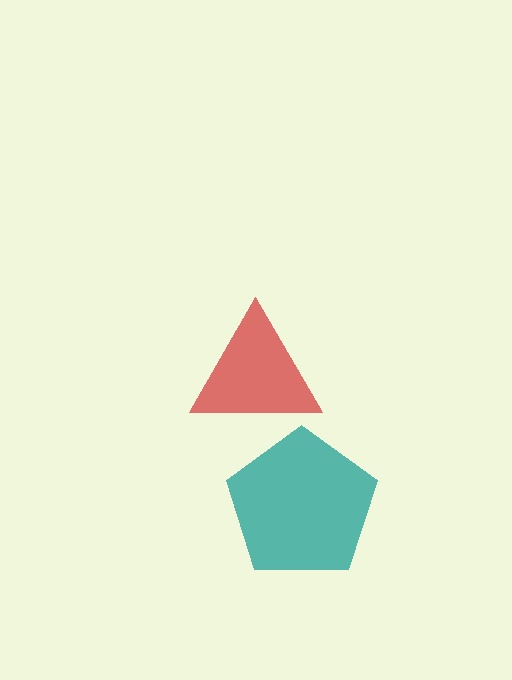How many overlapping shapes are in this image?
There are 2 overlapping shapes in the image.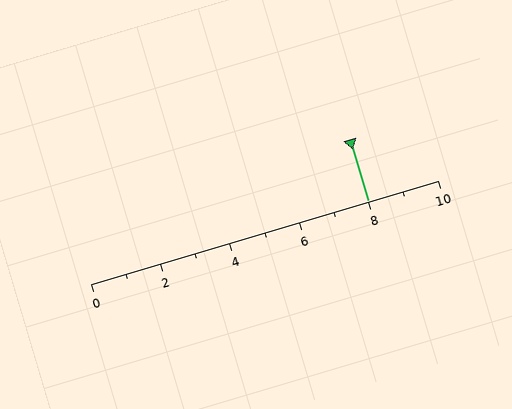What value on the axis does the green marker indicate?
The marker indicates approximately 8.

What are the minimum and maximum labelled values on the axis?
The axis runs from 0 to 10.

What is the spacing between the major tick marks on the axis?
The major ticks are spaced 2 apart.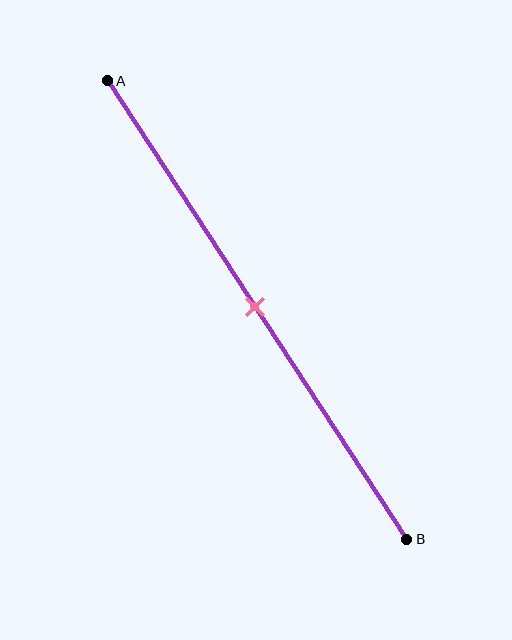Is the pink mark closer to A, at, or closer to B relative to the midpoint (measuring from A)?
The pink mark is approximately at the midpoint of segment AB.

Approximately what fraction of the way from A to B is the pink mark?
The pink mark is approximately 50% of the way from A to B.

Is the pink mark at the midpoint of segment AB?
Yes, the mark is approximately at the midpoint.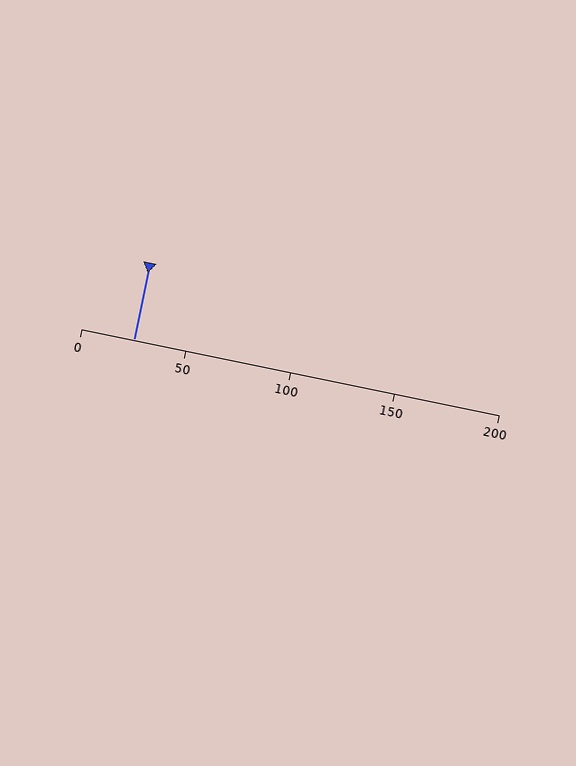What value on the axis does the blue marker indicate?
The marker indicates approximately 25.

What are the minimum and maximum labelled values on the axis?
The axis runs from 0 to 200.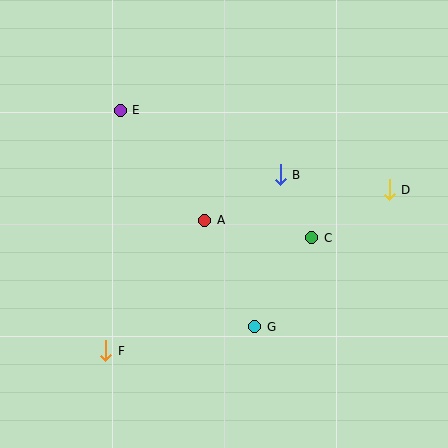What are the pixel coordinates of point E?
Point E is at (120, 110).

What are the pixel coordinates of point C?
Point C is at (312, 238).